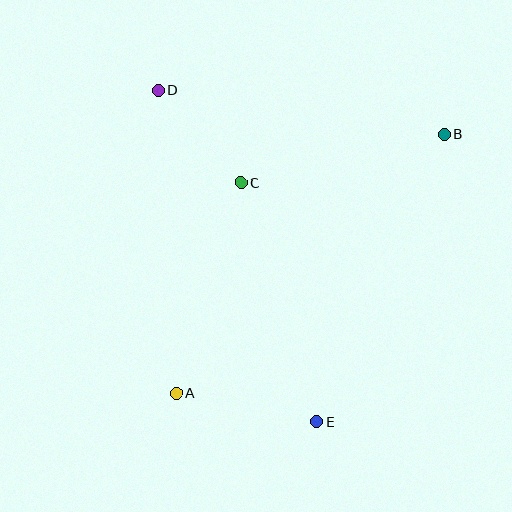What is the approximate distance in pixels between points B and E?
The distance between B and E is approximately 314 pixels.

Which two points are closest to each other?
Points C and D are closest to each other.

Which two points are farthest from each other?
Points A and B are farthest from each other.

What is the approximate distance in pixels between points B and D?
The distance between B and D is approximately 289 pixels.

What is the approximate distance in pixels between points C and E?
The distance between C and E is approximately 250 pixels.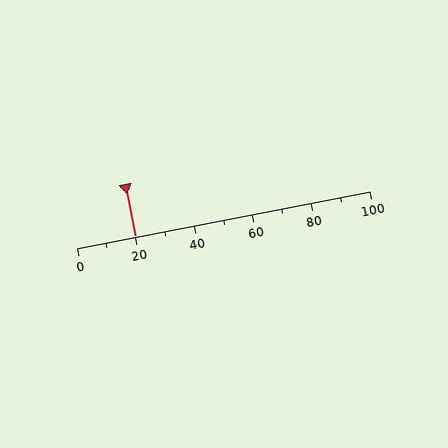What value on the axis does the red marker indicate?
The marker indicates approximately 20.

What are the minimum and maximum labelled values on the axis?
The axis runs from 0 to 100.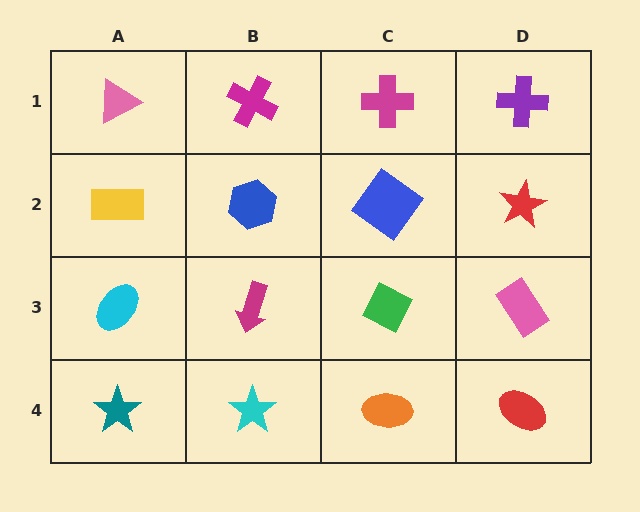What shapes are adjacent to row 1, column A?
A yellow rectangle (row 2, column A), a magenta cross (row 1, column B).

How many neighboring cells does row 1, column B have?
3.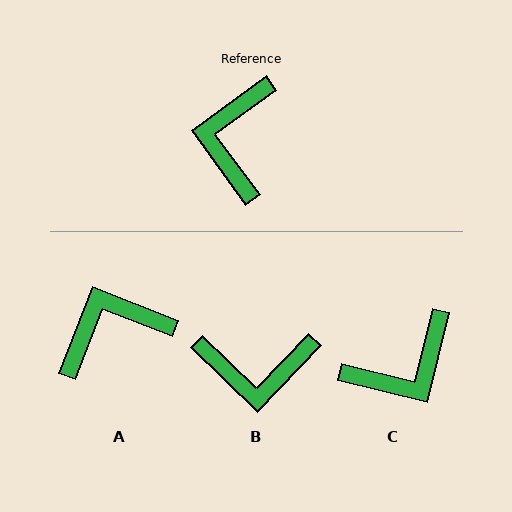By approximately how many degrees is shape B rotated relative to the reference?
Approximately 100 degrees counter-clockwise.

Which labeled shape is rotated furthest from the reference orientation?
C, about 130 degrees away.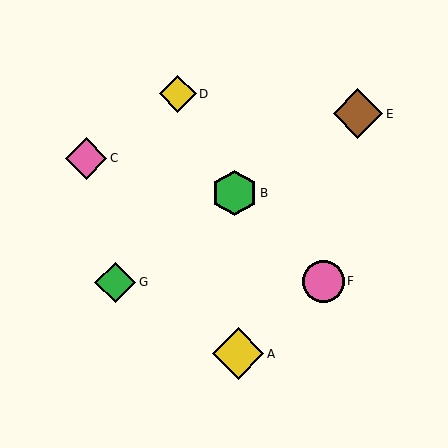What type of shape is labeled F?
Shape F is a pink circle.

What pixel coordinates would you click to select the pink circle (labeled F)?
Click at (323, 281) to select the pink circle F.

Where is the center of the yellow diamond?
The center of the yellow diamond is at (238, 354).